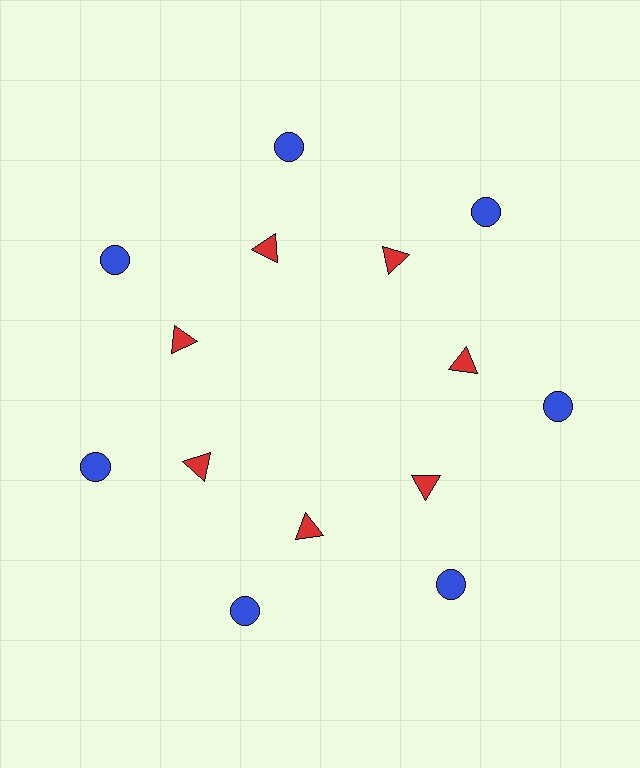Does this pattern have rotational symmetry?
Yes, this pattern has 7-fold rotational symmetry. It looks the same after rotating 51 degrees around the center.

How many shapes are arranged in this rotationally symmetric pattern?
There are 14 shapes, arranged in 7 groups of 2.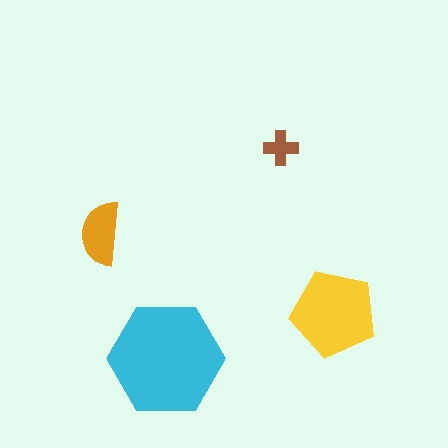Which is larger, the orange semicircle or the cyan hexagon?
The cyan hexagon.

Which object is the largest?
The cyan hexagon.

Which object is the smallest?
The brown cross.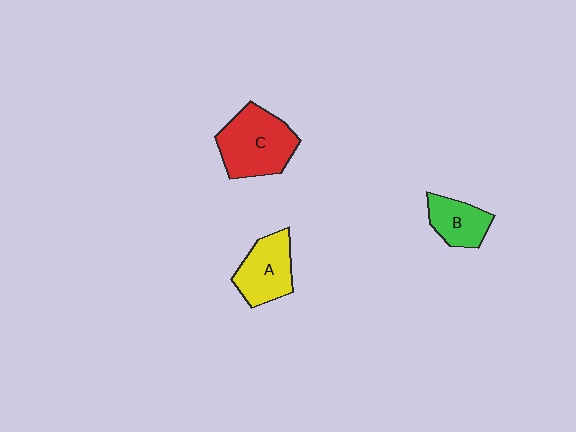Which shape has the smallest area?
Shape B (green).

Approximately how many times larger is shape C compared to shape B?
Approximately 1.8 times.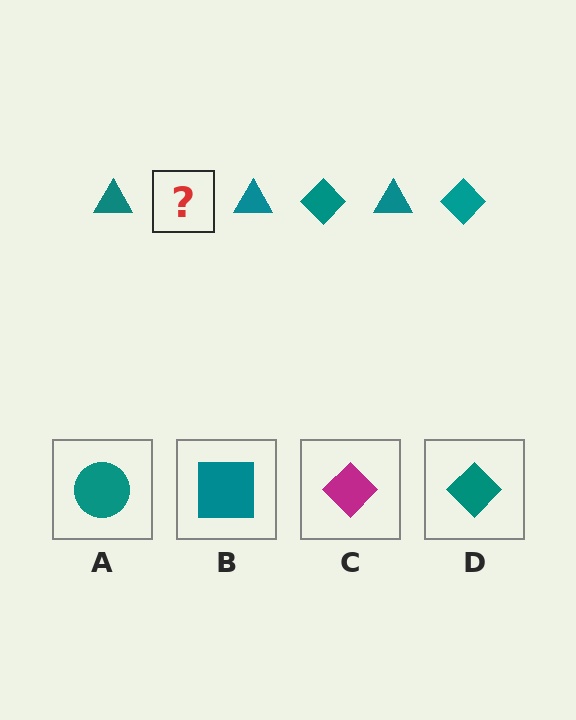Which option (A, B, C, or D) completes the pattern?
D.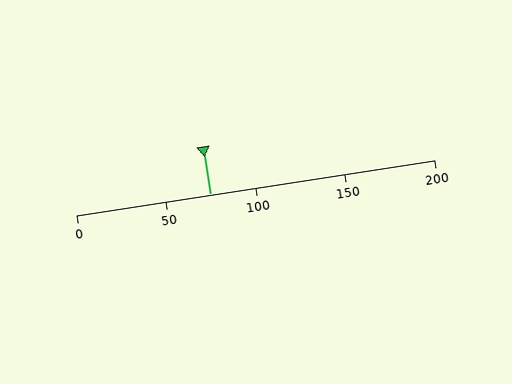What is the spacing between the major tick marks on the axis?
The major ticks are spaced 50 apart.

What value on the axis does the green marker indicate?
The marker indicates approximately 75.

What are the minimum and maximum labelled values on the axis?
The axis runs from 0 to 200.